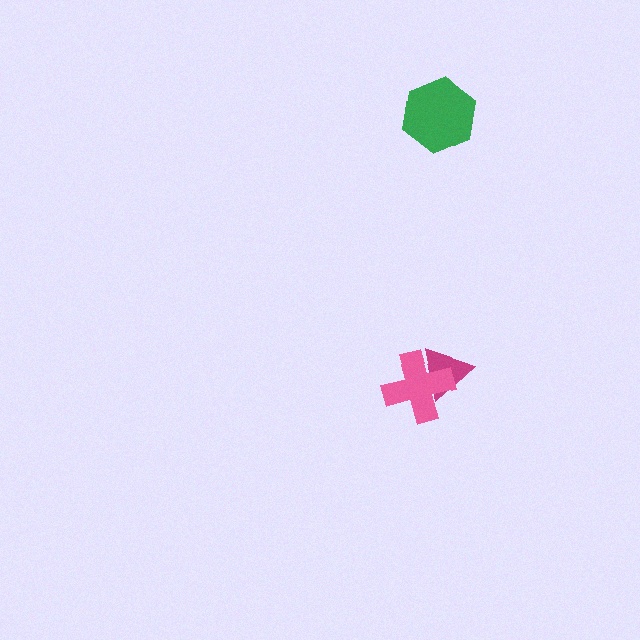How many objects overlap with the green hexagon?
0 objects overlap with the green hexagon.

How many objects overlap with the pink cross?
1 object overlaps with the pink cross.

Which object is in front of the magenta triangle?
The pink cross is in front of the magenta triangle.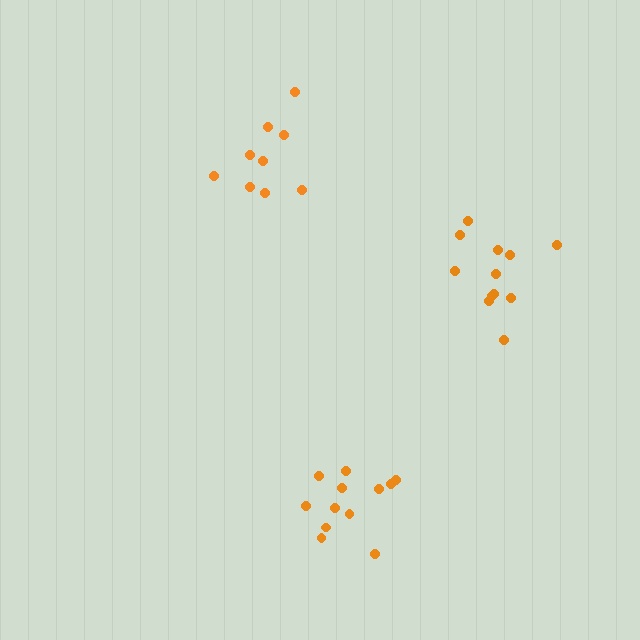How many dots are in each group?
Group 1: 12 dots, Group 2: 9 dots, Group 3: 12 dots (33 total).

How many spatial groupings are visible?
There are 3 spatial groupings.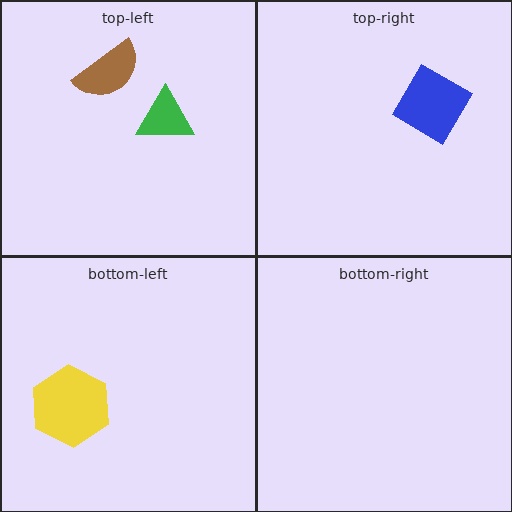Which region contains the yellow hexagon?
The bottom-left region.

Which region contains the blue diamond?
The top-right region.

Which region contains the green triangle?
The top-left region.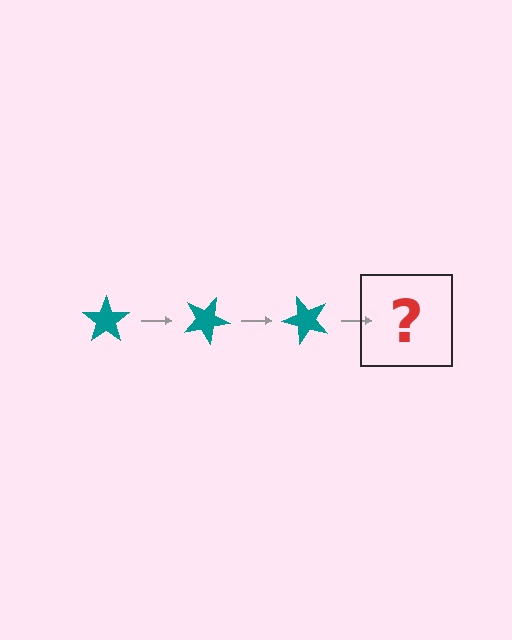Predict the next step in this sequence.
The next step is a teal star rotated 75 degrees.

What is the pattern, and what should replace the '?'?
The pattern is that the star rotates 25 degrees each step. The '?' should be a teal star rotated 75 degrees.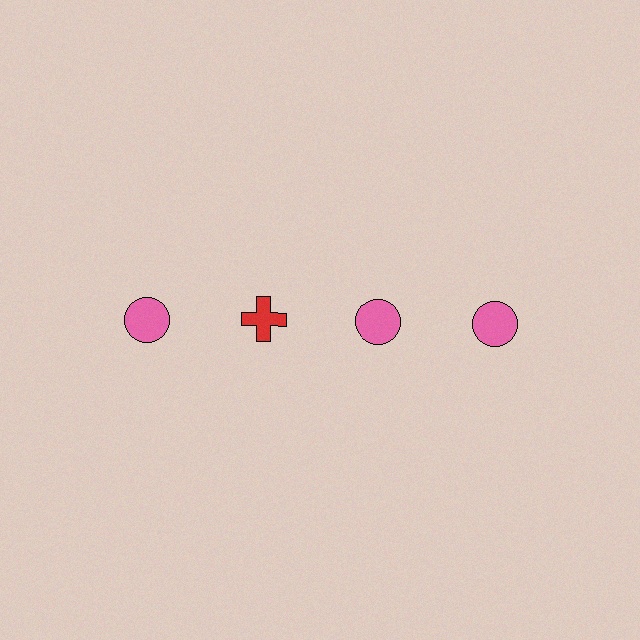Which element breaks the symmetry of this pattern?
The red cross in the top row, second from left column breaks the symmetry. All other shapes are pink circles.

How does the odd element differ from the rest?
It differs in both color (red instead of pink) and shape (cross instead of circle).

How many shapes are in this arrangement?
There are 4 shapes arranged in a grid pattern.